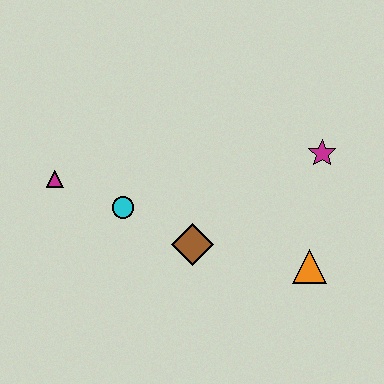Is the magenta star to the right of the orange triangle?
Yes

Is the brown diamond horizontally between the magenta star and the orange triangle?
No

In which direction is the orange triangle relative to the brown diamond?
The orange triangle is to the right of the brown diamond.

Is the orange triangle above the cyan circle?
No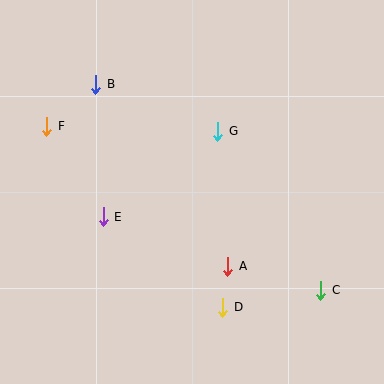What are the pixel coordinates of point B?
Point B is at (96, 84).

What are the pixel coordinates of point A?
Point A is at (228, 266).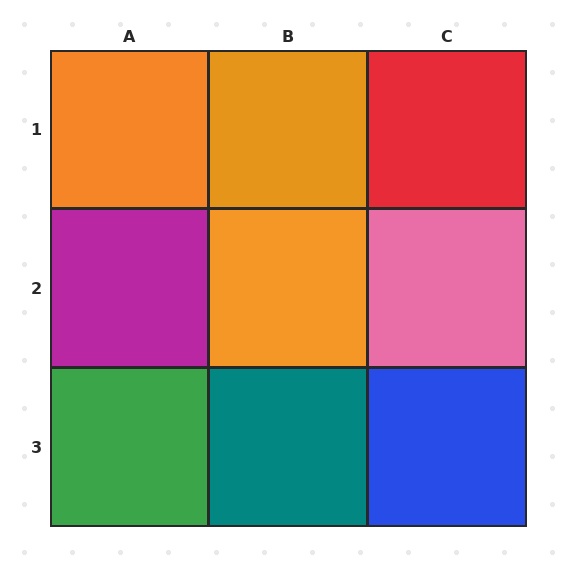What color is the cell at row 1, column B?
Orange.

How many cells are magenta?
1 cell is magenta.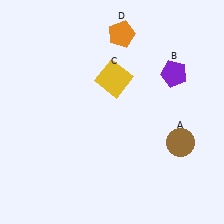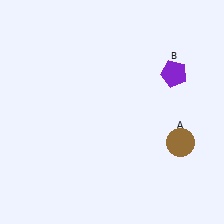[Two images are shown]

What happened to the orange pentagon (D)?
The orange pentagon (D) was removed in Image 2. It was in the top-right area of Image 1.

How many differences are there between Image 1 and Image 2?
There are 2 differences between the two images.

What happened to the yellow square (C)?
The yellow square (C) was removed in Image 2. It was in the top-right area of Image 1.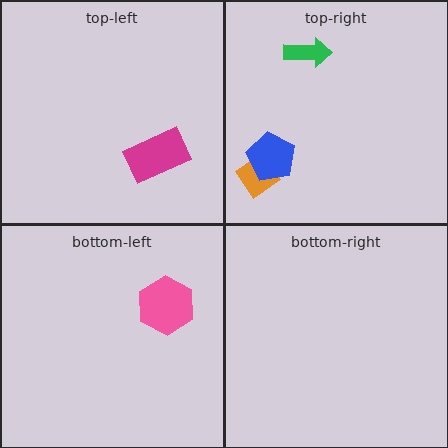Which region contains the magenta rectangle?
The top-left region.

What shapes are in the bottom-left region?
The pink hexagon.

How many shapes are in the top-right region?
3.